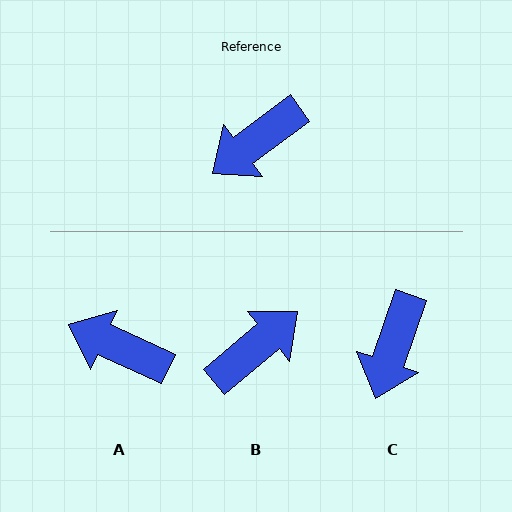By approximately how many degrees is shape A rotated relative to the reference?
Approximately 61 degrees clockwise.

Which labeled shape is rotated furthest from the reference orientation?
B, about 176 degrees away.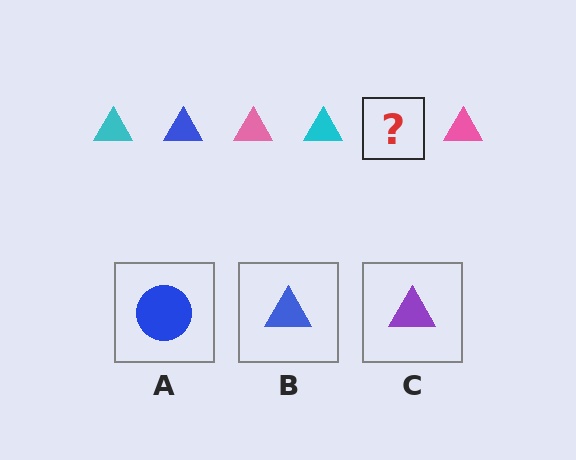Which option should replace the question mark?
Option B.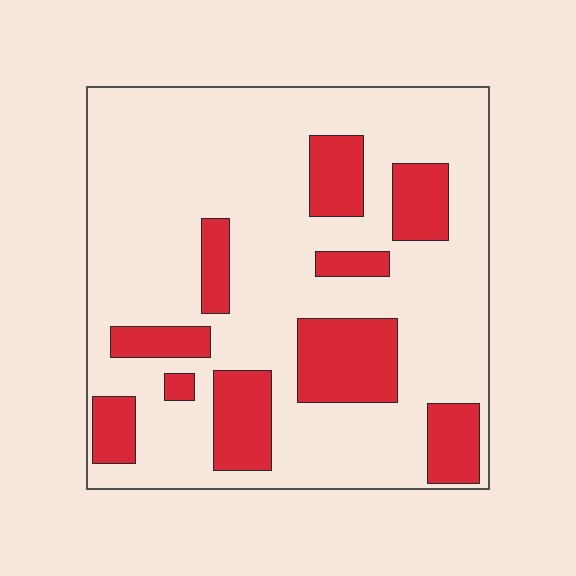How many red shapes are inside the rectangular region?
10.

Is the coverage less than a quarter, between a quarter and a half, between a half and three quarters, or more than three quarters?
Less than a quarter.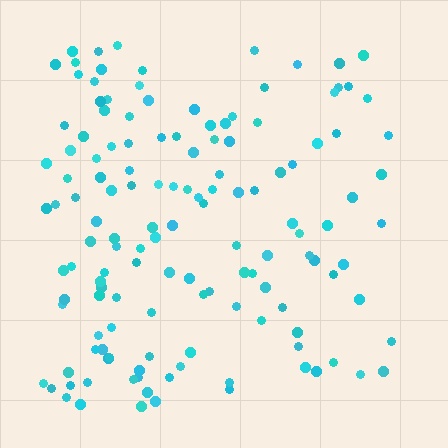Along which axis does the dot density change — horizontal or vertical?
Horizontal.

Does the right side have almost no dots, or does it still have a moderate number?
Still a moderate number, just noticeably fewer than the left.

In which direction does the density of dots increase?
From right to left, with the left side densest.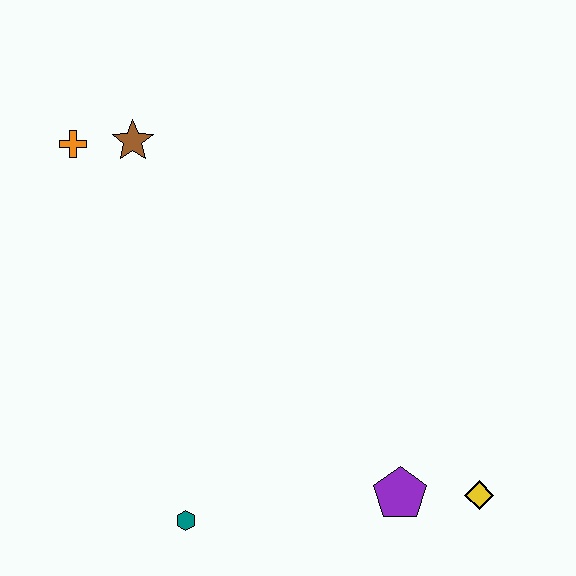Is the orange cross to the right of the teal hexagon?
No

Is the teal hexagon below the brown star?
Yes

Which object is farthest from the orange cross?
The yellow diamond is farthest from the orange cross.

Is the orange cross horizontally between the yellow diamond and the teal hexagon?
No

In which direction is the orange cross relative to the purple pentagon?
The orange cross is above the purple pentagon.